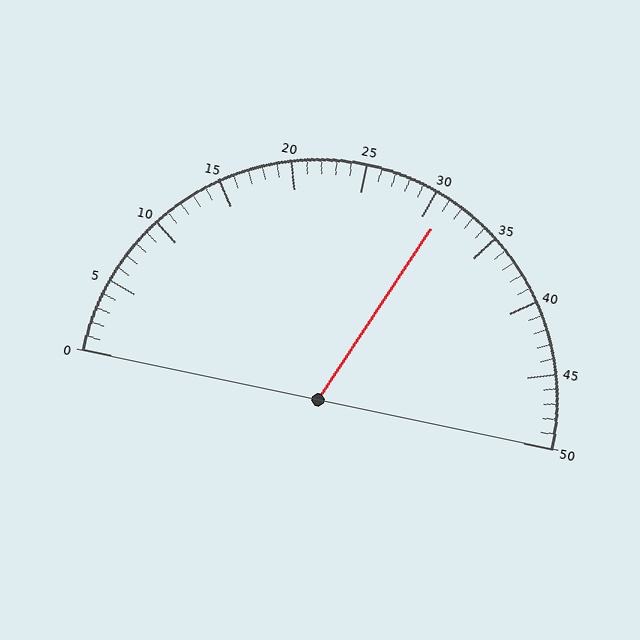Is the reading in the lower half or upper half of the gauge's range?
The reading is in the upper half of the range (0 to 50).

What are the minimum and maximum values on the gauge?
The gauge ranges from 0 to 50.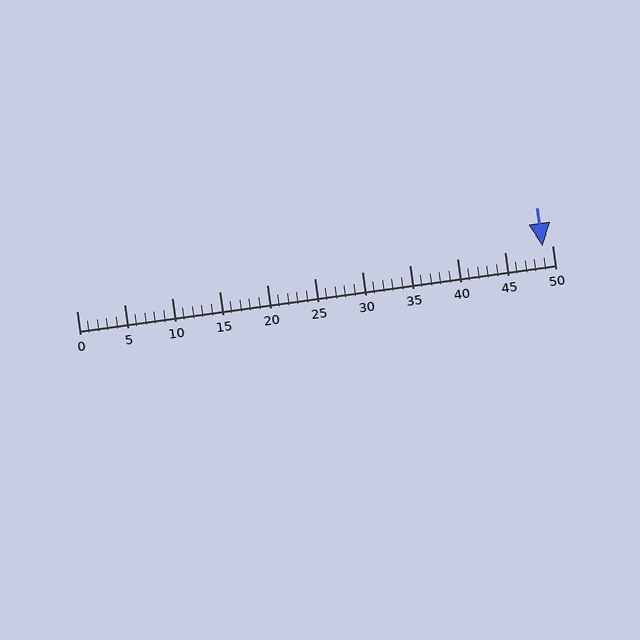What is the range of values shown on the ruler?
The ruler shows values from 0 to 50.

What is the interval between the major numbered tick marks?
The major tick marks are spaced 5 units apart.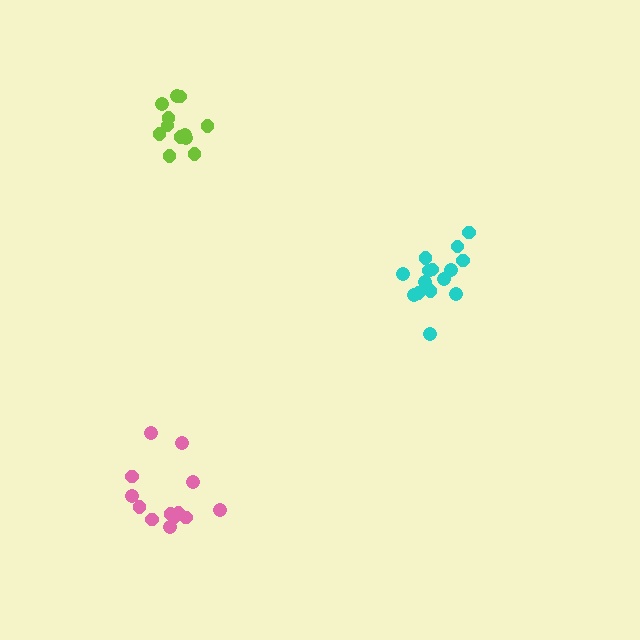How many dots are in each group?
Group 1: 13 dots, Group 2: 15 dots, Group 3: 12 dots (40 total).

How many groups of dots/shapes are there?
There are 3 groups.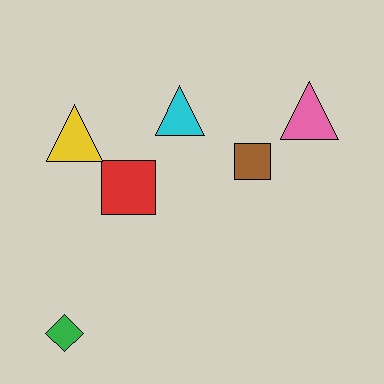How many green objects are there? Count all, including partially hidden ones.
There is 1 green object.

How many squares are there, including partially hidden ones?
There are 2 squares.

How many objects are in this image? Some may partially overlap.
There are 6 objects.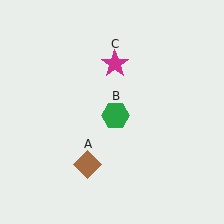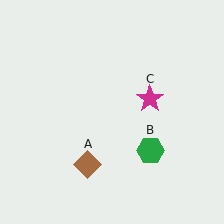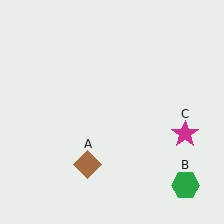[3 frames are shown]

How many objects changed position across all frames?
2 objects changed position: green hexagon (object B), magenta star (object C).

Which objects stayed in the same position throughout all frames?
Brown diamond (object A) remained stationary.